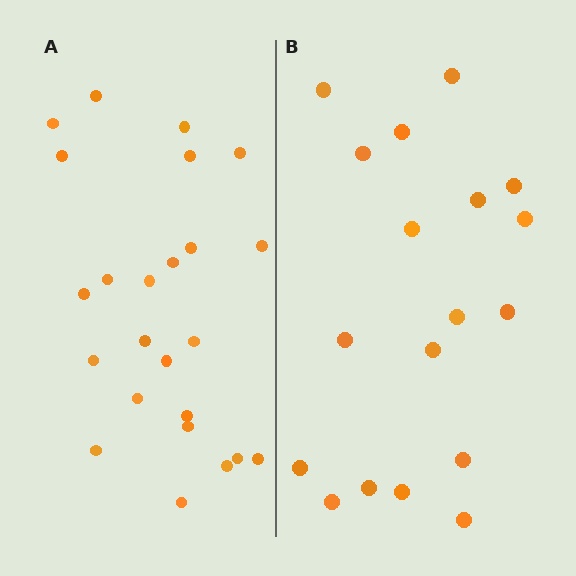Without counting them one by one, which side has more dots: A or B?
Region A (the left region) has more dots.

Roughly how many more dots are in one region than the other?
Region A has about 6 more dots than region B.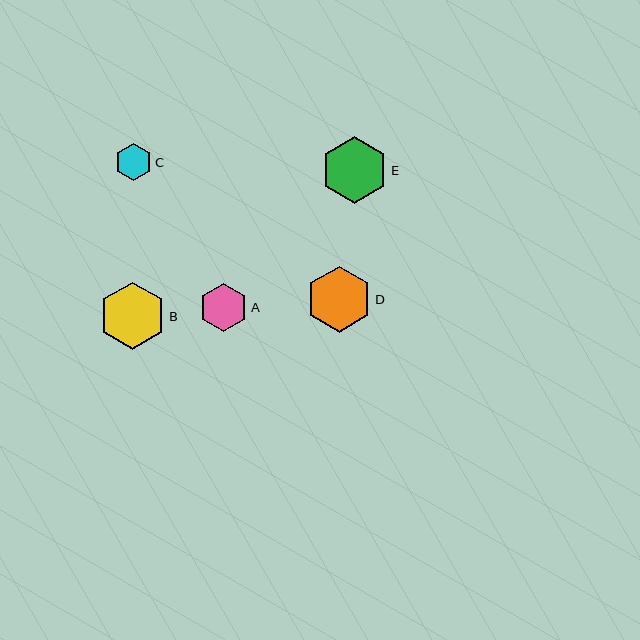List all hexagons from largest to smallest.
From largest to smallest: B, E, D, A, C.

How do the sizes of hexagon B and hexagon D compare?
Hexagon B and hexagon D are approximately the same size.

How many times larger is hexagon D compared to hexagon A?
Hexagon D is approximately 1.4 times the size of hexagon A.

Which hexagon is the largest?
Hexagon B is the largest with a size of approximately 68 pixels.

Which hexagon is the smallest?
Hexagon C is the smallest with a size of approximately 37 pixels.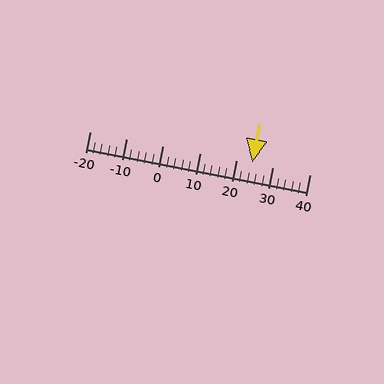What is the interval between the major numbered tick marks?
The major tick marks are spaced 10 units apart.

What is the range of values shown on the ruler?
The ruler shows values from -20 to 40.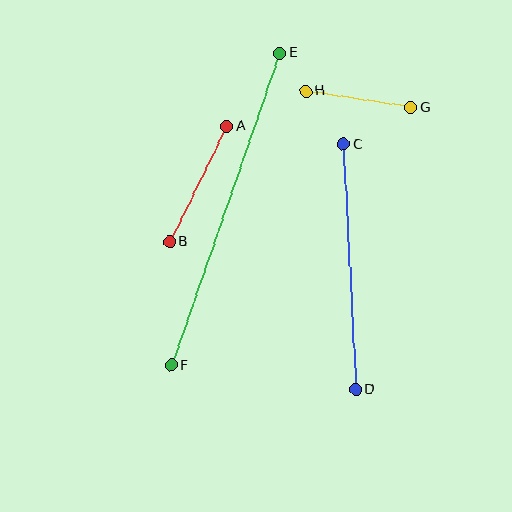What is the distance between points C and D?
The distance is approximately 246 pixels.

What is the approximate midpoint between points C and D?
The midpoint is at approximately (349, 267) pixels.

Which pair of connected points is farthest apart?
Points E and F are farthest apart.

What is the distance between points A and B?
The distance is approximately 129 pixels.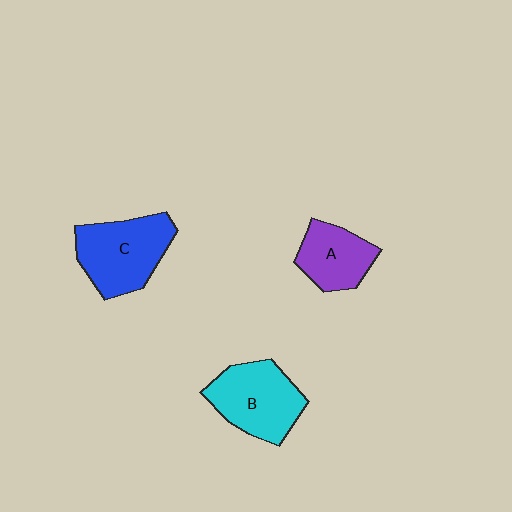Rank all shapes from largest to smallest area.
From largest to smallest: C (blue), B (cyan), A (purple).